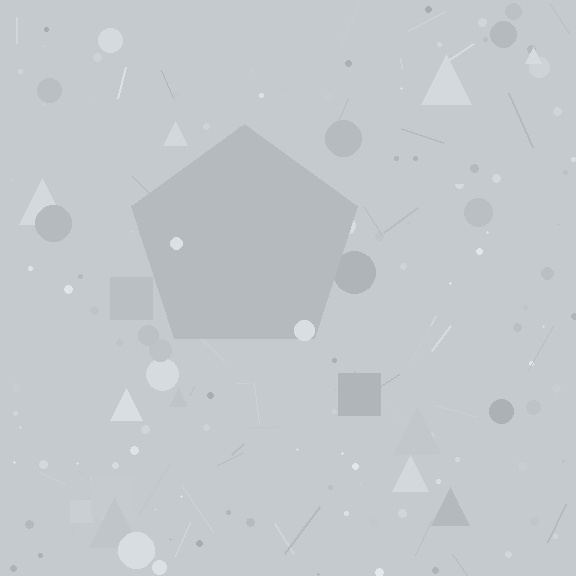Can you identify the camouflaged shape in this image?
The camouflaged shape is a pentagon.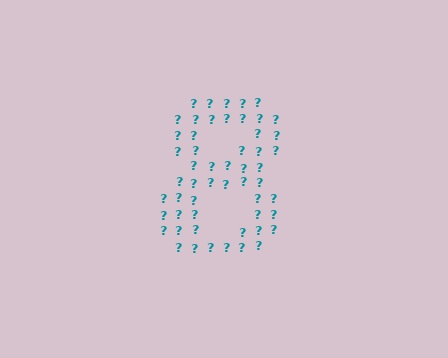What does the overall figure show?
The overall figure shows the digit 8.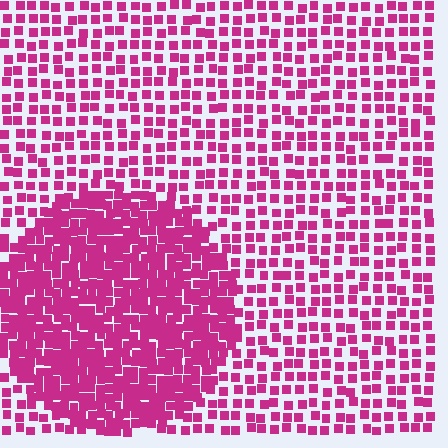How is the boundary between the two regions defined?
The boundary is defined by a change in element density (approximately 2.2x ratio). All elements are the same color, size, and shape.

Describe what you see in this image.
The image contains small magenta elements arranged at two different densities. A circle-shaped region is visible where the elements are more densely packed than the surrounding area.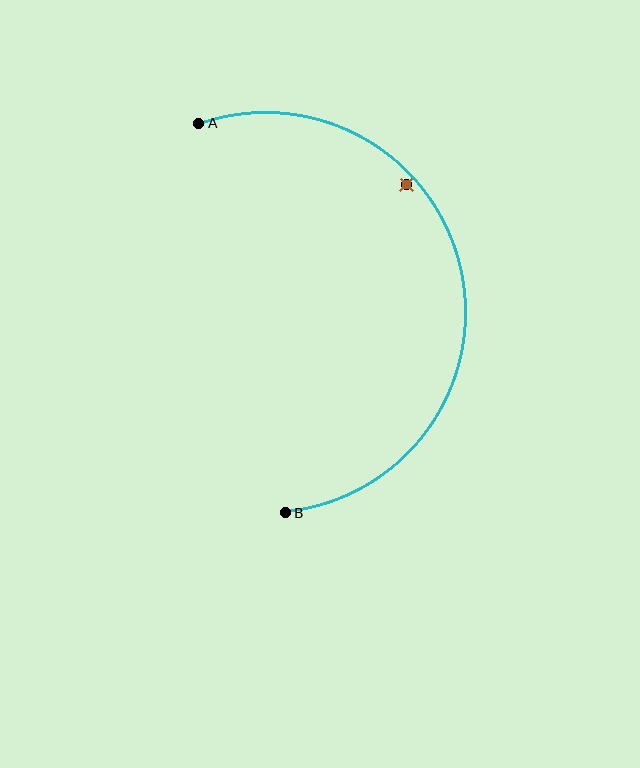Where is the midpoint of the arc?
The arc midpoint is the point on the curve farthest from the straight line joining A and B. It sits to the right of that line.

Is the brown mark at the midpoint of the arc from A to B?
No — the brown mark does not lie on the arc at all. It sits slightly inside the curve.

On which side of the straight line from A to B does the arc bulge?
The arc bulges to the right of the straight line connecting A and B.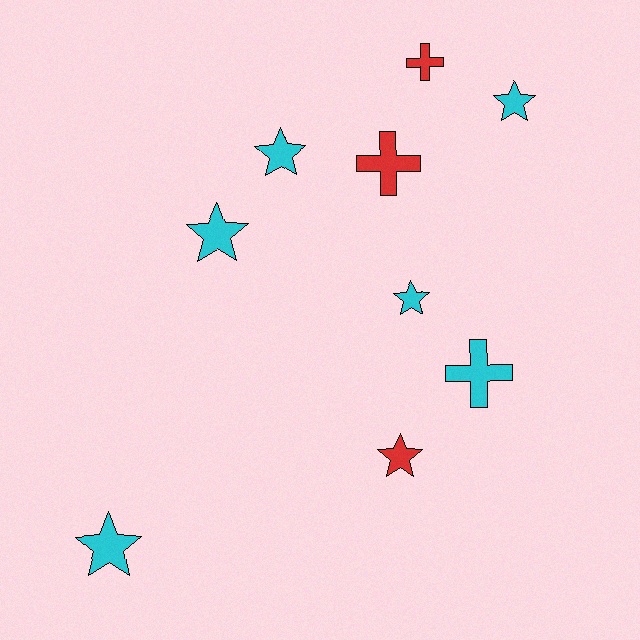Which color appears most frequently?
Cyan, with 6 objects.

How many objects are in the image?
There are 9 objects.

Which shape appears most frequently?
Star, with 6 objects.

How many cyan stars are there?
There are 5 cyan stars.